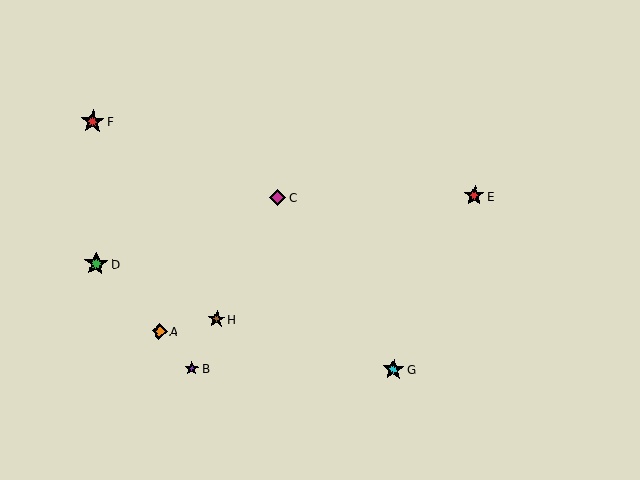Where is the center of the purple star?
The center of the purple star is at (192, 369).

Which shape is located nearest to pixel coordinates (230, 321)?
The brown star (labeled H) at (217, 319) is nearest to that location.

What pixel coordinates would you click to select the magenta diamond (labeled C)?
Click at (278, 197) to select the magenta diamond C.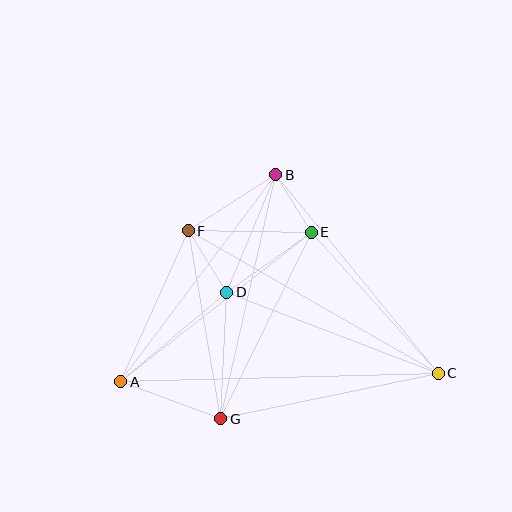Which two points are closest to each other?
Points B and E are closest to each other.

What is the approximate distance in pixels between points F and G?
The distance between F and G is approximately 191 pixels.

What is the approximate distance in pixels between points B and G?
The distance between B and G is approximately 250 pixels.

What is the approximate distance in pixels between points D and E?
The distance between D and E is approximately 103 pixels.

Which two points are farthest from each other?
Points A and C are farthest from each other.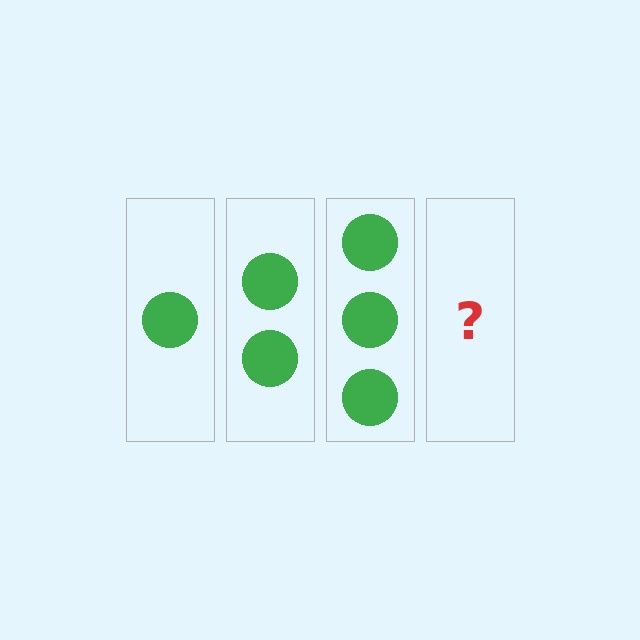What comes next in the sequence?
The next element should be 4 circles.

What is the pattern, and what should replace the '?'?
The pattern is that each step adds one more circle. The '?' should be 4 circles.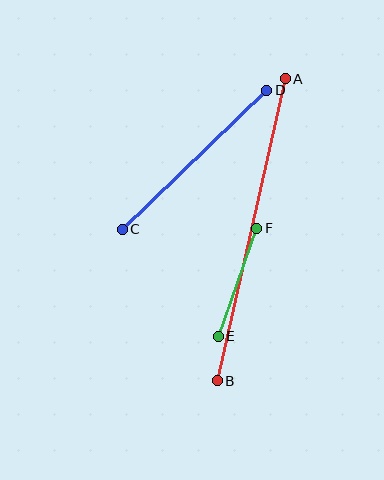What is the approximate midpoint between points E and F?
The midpoint is at approximately (237, 282) pixels.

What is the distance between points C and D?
The distance is approximately 200 pixels.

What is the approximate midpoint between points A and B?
The midpoint is at approximately (251, 230) pixels.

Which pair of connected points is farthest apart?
Points A and B are farthest apart.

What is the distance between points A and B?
The distance is approximately 310 pixels.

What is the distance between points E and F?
The distance is approximately 115 pixels.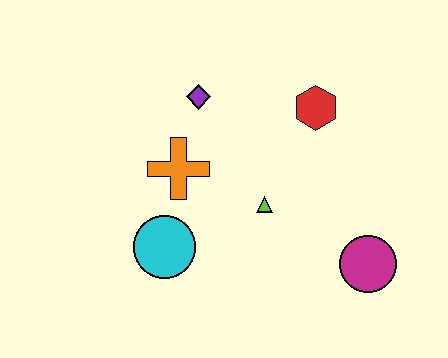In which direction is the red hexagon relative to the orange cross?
The red hexagon is to the right of the orange cross.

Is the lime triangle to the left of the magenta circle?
Yes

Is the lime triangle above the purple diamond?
No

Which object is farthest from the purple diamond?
The magenta circle is farthest from the purple diamond.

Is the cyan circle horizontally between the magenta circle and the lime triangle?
No